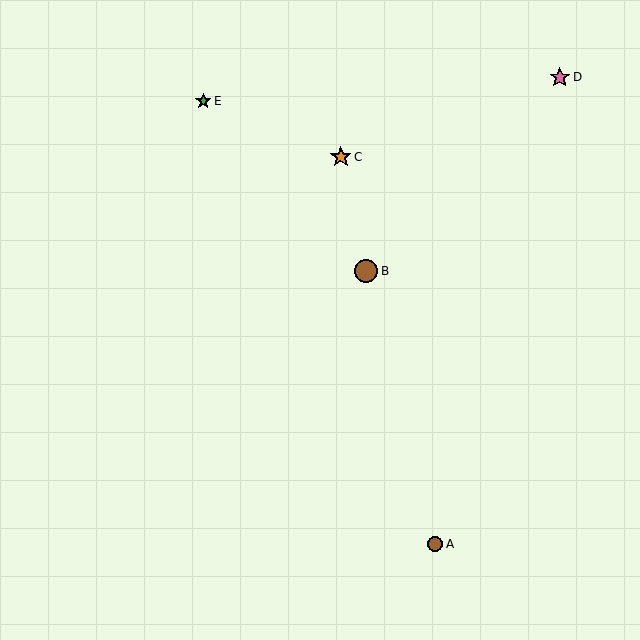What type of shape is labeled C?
Shape C is an orange star.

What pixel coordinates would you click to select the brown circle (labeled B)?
Click at (366, 271) to select the brown circle B.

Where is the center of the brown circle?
The center of the brown circle is at (435, 544).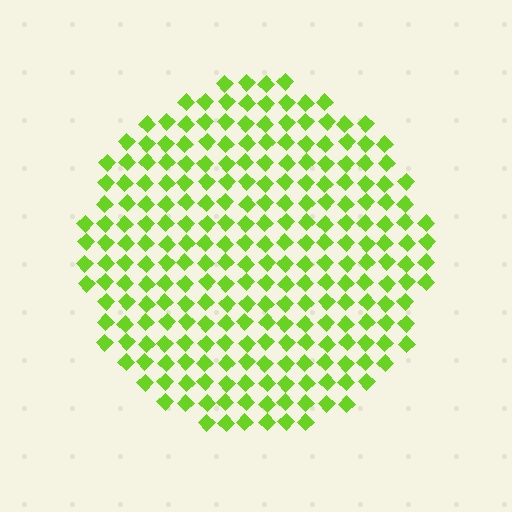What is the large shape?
The large shape is a circle.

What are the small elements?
The small elements are diamonds.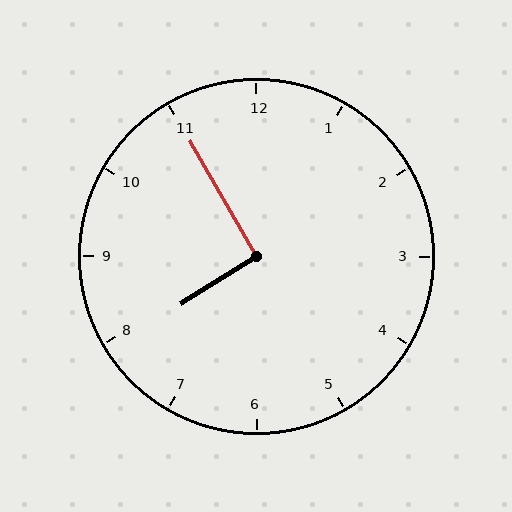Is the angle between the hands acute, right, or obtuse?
It is right.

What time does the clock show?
7:55.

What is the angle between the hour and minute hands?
Approximately 92 degrees.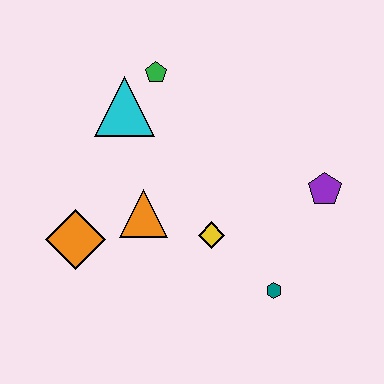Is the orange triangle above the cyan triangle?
No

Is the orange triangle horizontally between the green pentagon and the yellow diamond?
No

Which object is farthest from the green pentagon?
The teal hexagon is farthest from the green pentagon.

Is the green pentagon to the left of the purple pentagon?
Yes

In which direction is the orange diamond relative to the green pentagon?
The orange diamond is below the green pentagon.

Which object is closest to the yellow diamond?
The orange triangle is closest to the yellow diamond.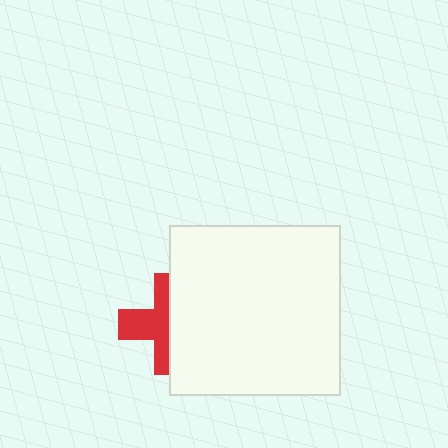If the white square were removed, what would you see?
You would see the complete red cross.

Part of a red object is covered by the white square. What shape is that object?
It is a cross.